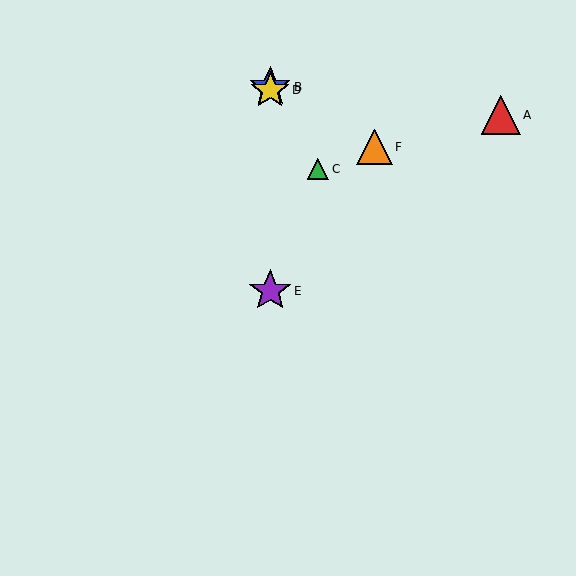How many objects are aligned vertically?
3 objects (B, D, E) are aligned vertically.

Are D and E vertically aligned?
Yes, both are at x≈270.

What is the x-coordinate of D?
Object D is at x≈270.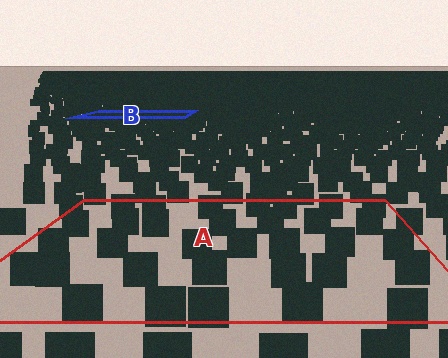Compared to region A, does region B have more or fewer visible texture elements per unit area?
Region B has more texture elements per unit area — they are packed more densely because it is farther away.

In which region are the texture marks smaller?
The texture marks are smaller in region B, because it is farther away.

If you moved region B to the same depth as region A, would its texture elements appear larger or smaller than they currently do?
They would appear larger. At a closer depth, the same texture elements are projected at a bigger on-screen size.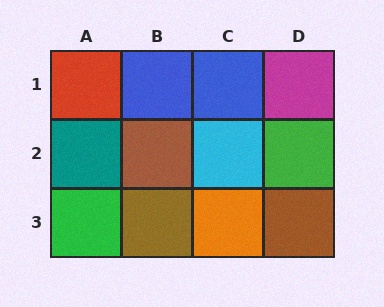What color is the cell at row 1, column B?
Blue.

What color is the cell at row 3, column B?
Brown.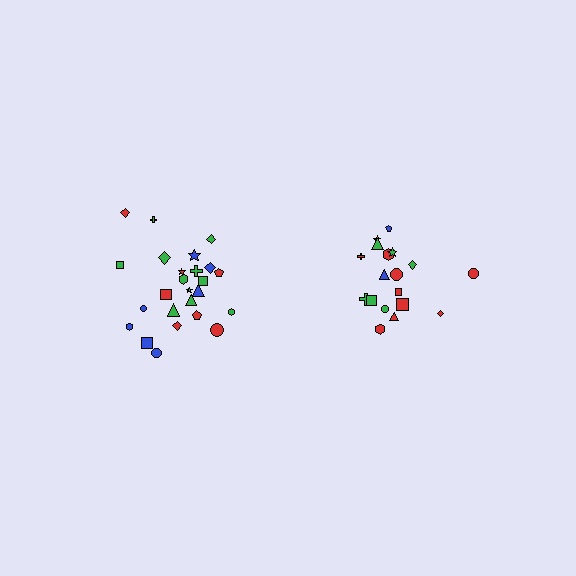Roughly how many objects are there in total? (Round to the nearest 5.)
Roughly 45 objects in total.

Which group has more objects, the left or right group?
The left group.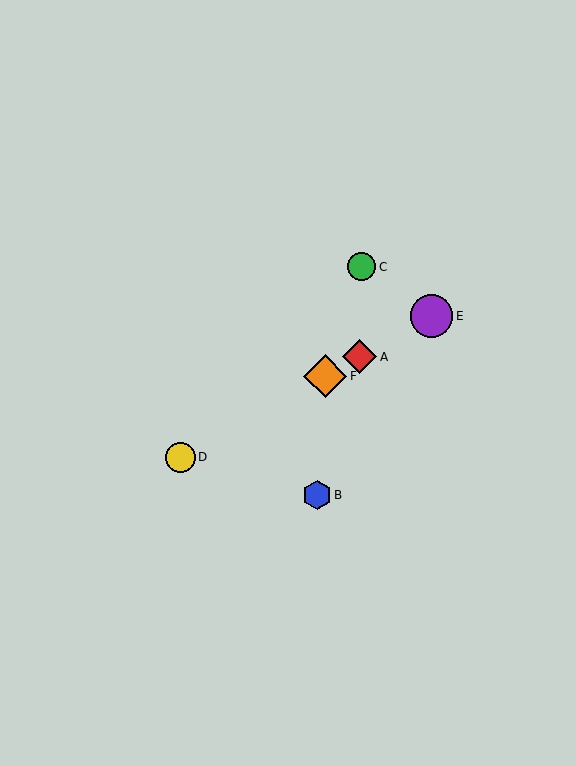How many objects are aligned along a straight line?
4 objects (A, D, E, F) are aligned along a straight line.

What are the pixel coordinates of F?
Object F is at (325, 376).